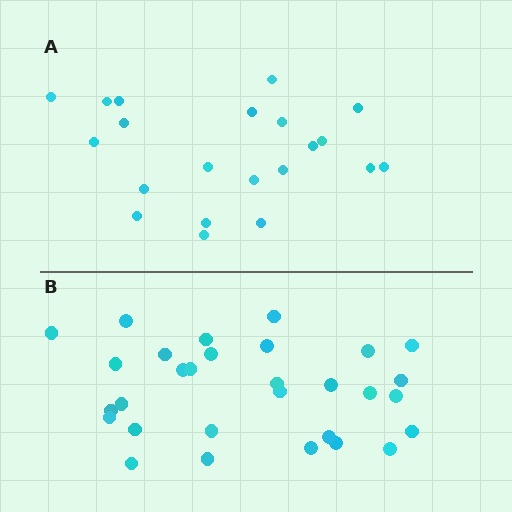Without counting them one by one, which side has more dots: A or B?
Region B (the bottom region) has more dots.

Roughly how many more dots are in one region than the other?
Region B has roughly 8 or so more dots than region A.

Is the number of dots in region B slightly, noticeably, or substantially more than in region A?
Region B has noticeably more, but not dramatically so. The ratio is roughly 1.4 to 1.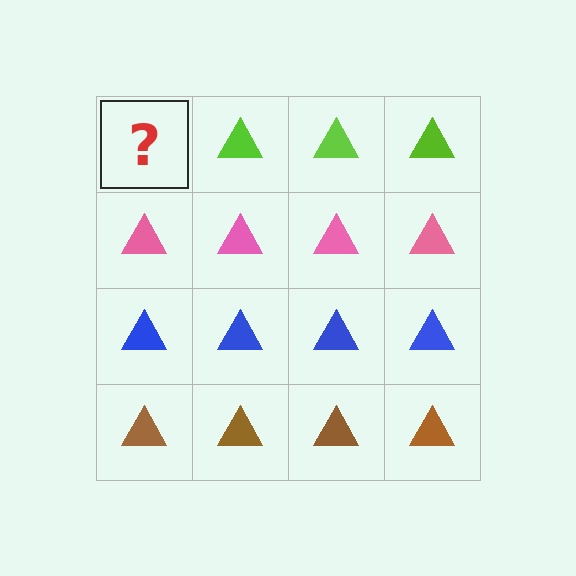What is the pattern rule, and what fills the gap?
The rule is that each row has a consistent color. The gap should be filled with a lime triangle.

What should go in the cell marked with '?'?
The missing cell should contain a lime triangle.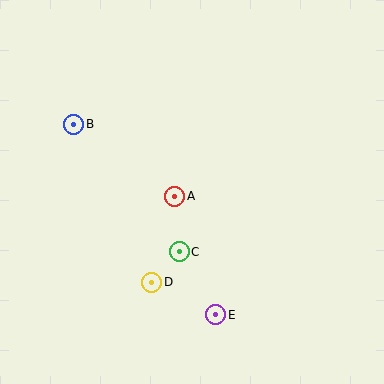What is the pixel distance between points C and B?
The distance between C and B is 166 pixels.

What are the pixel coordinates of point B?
Point B is at (74, 124).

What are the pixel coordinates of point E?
Point E is at (216, 315).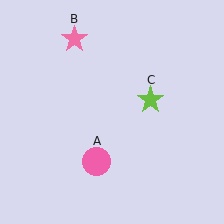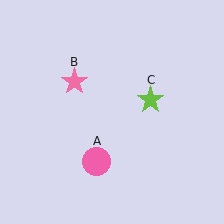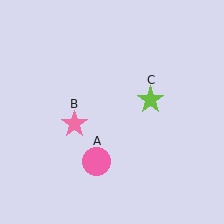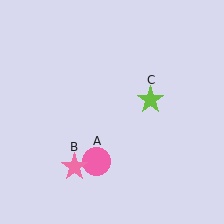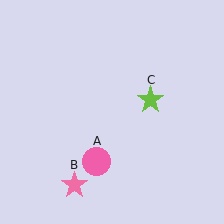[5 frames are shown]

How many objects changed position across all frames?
1 object changed position: pink star (object B).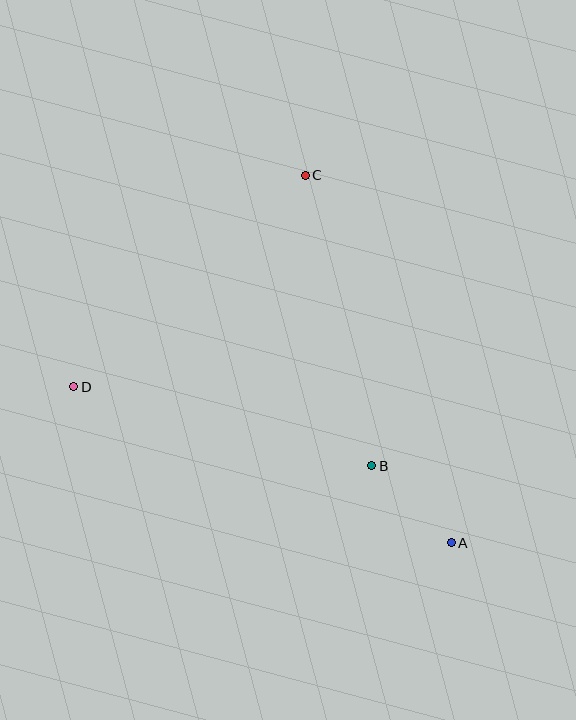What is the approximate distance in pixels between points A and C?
The distance between A and C is approximately 395 pixels.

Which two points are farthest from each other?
Points A and D are farthest from each other.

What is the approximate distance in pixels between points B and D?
The distance between B and D is approximately 308 pixels.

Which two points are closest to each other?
Points A and B are closest to each other.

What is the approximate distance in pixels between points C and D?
The distance between C and D is approximately 313 pixels.